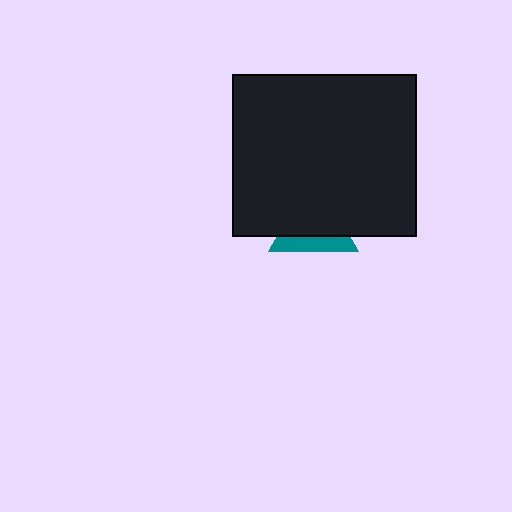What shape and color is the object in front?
The object in front is a black rectangle.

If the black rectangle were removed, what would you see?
You would see the complete teal triangle.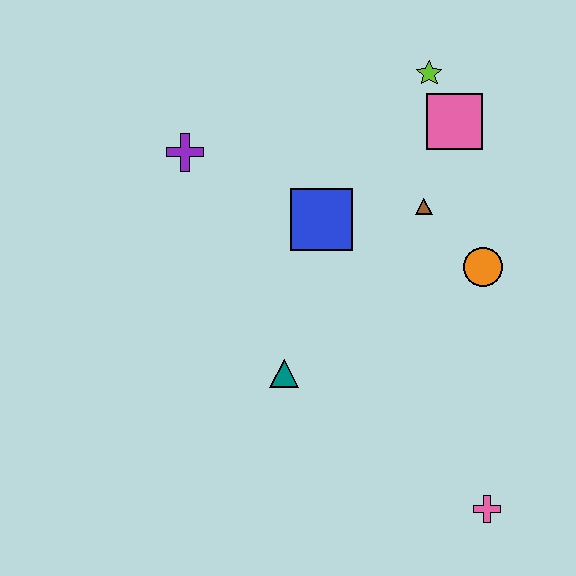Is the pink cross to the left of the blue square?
No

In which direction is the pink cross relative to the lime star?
The pink cross is below the lime star.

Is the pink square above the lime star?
No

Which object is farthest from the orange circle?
The purple cross is farthest from the orange circle.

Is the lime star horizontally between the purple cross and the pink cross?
Yes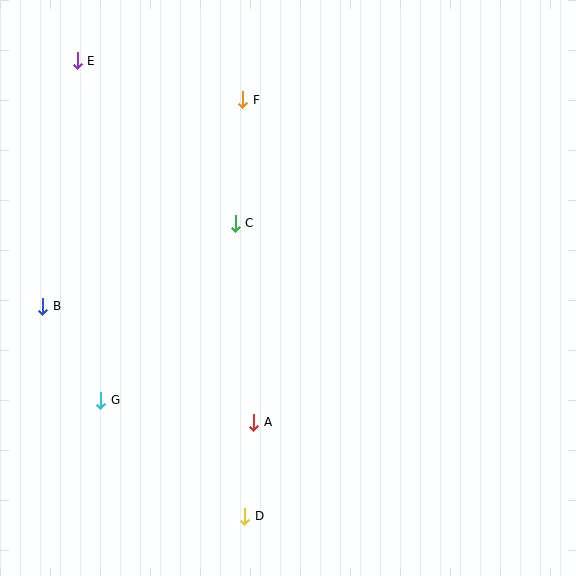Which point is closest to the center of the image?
Point C at (235, 223) is closest to the center.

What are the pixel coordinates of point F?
Point F is at (243, 100).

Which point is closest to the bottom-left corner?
Point G is closest to the bottom-left corner.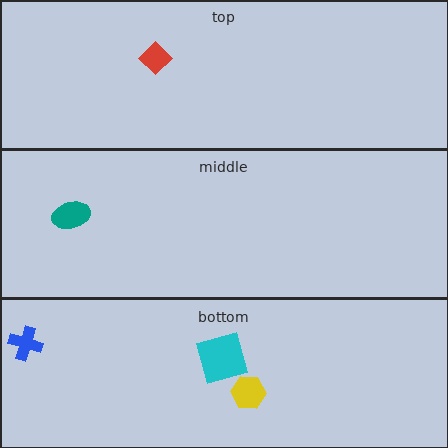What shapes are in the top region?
The red diamond.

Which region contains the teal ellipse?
The middle region.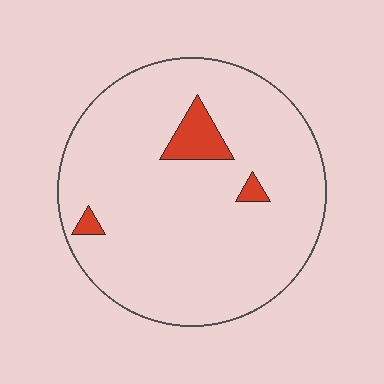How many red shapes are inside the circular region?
3.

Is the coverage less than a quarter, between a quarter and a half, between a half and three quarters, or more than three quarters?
Less than a quarter.